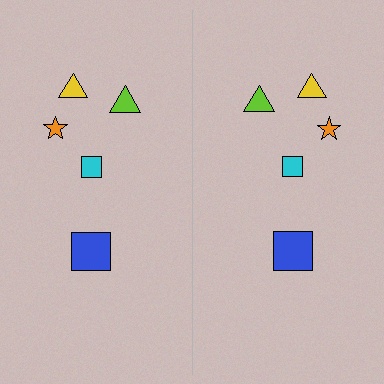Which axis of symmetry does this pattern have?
The pattern has a vertical axis of symmetry running through the center of the image.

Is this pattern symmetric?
Yes, this pattern has bilateral (reflection) symmetry.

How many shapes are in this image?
There are 10 shapes in this image.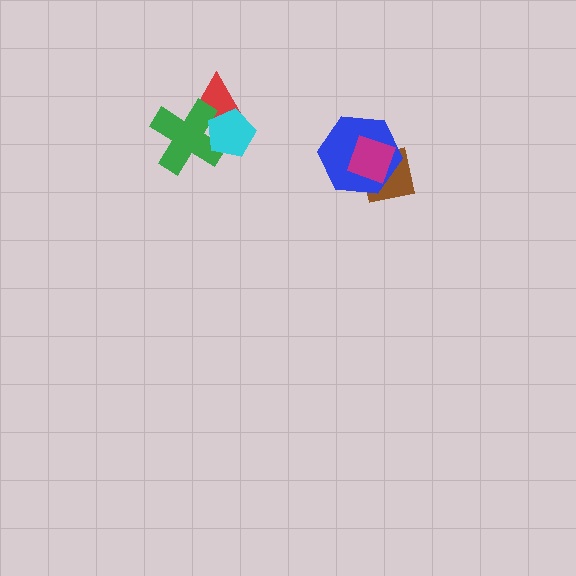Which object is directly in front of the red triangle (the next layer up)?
The green cross is directly in front of the red triangle.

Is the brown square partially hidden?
Yes, it is partially covered by another shape.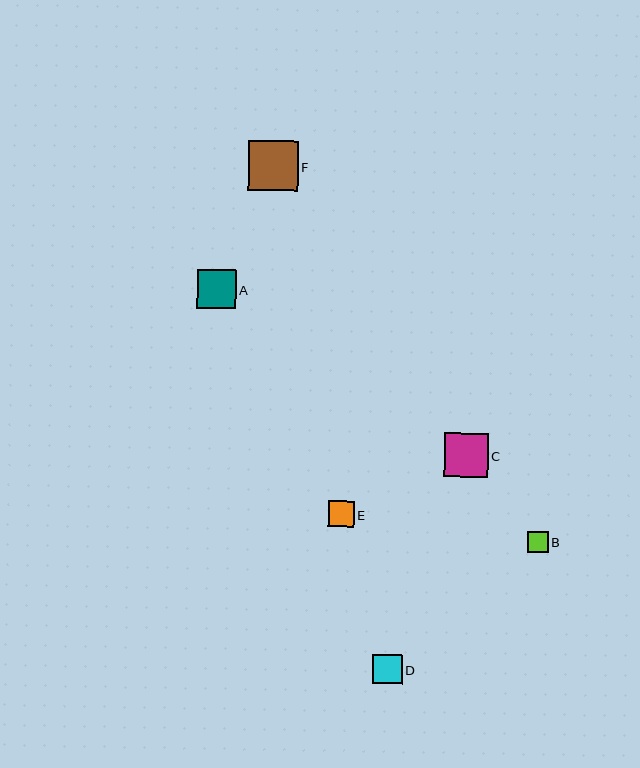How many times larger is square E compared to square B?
Square E is approximately 1.2 times the size of square B.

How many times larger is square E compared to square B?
Square E is approximately 1.2 times the size of square B.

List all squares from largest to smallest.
From largest to smallest: F, C, A, D, E, B.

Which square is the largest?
Square F is the largest with a size of approximately 50 pixels.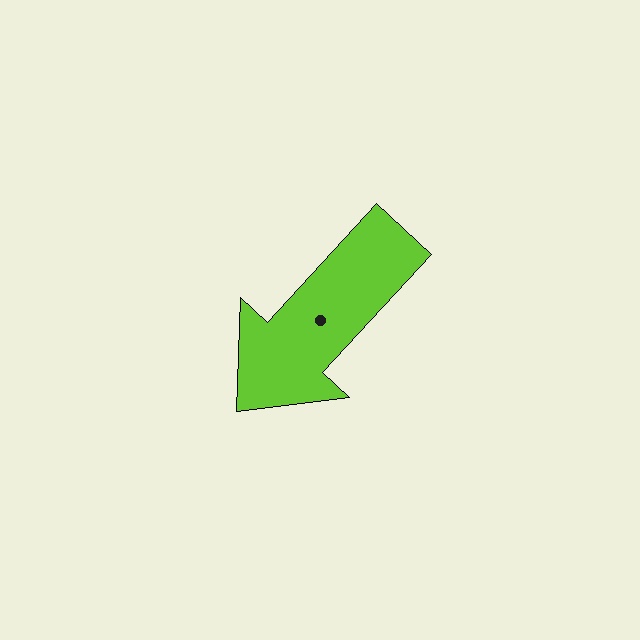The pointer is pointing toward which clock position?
Roughly 7 o'clock.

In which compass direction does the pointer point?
Southwest.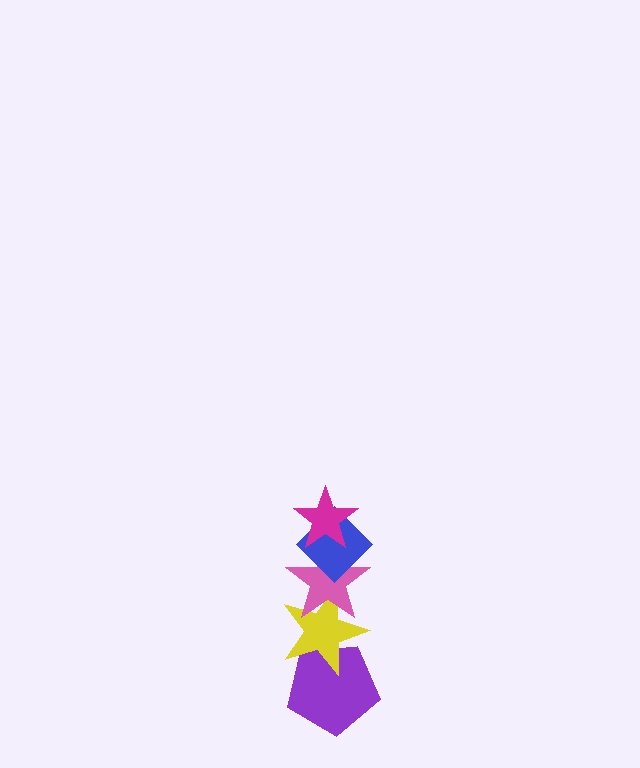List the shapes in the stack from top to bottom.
From top to bottom: the magenta star, the blue diamond, the pink star, the yellow star, the purple pentagon.